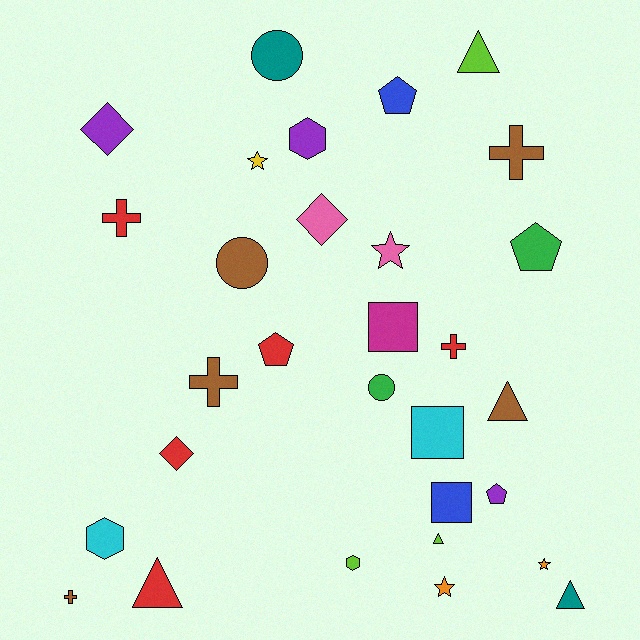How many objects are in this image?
There are 30 objects.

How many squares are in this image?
There are 3 squares.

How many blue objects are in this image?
There are 2 blue objects.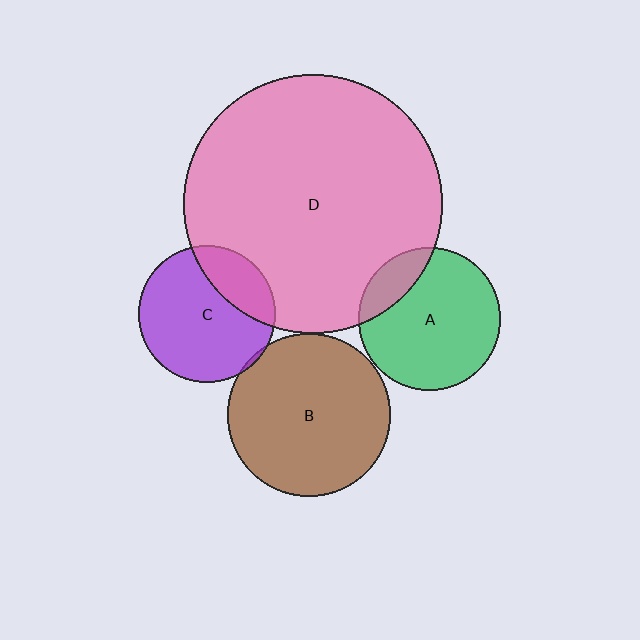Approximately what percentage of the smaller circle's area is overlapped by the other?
Approximately 15%.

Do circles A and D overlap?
Yes.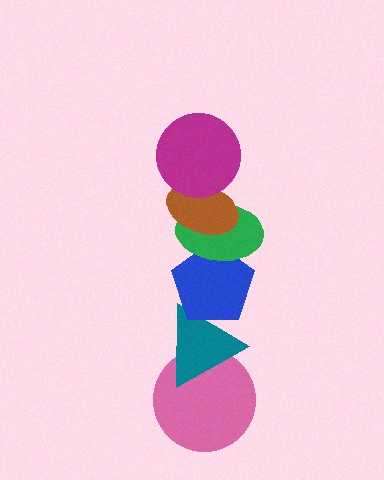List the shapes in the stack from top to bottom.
From top to bottom: the magenta circle, the brown ellipse, the green ellipse, the blue pentagon, the teal triangle, the pink circle.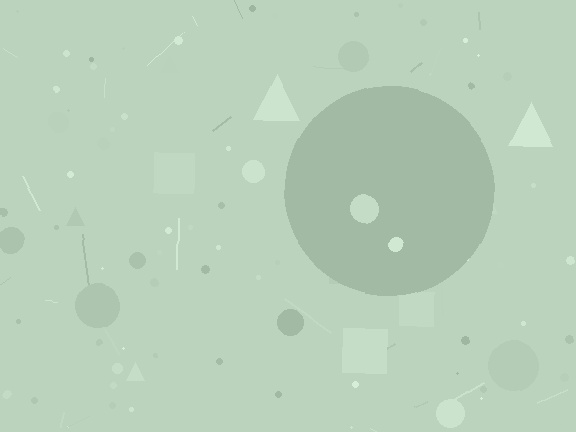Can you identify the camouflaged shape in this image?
The camouflaged shape is a circle.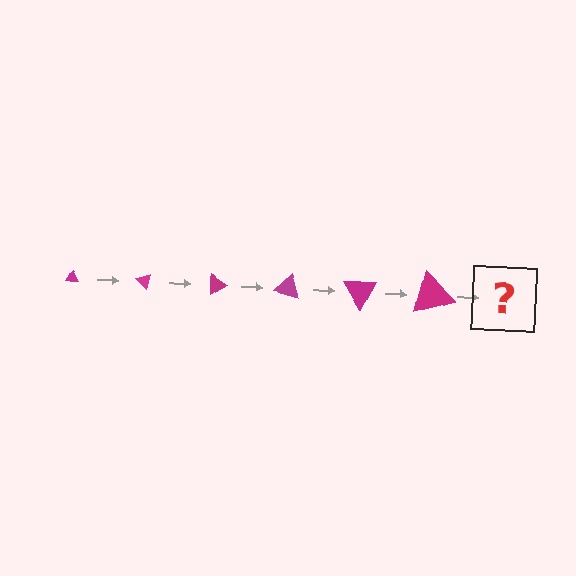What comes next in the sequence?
The next element should be a triangle, larger than the previous one and rotated 270 degrees from the start.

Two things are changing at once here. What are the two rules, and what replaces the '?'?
The two rules are that the triangle grows larger each step and it rotates 45 degrees each step. The '?' should be a triangle, larger than the previous one and rotated 270 degrees from the start.